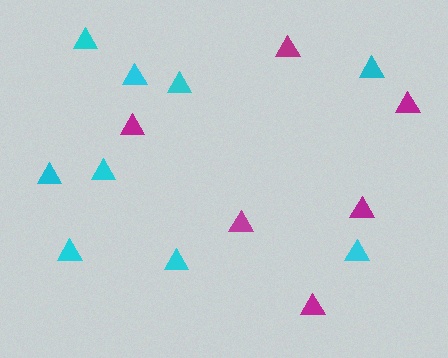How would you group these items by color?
There are 2 groups: one group of cyan triangles (9) and one group of magenta triangles (6).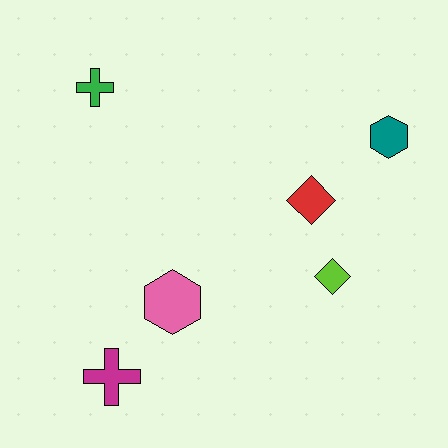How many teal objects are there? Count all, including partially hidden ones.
There is 1 teal object.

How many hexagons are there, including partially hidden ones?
There are 2 hexagons.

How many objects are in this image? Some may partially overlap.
There are 6 objects.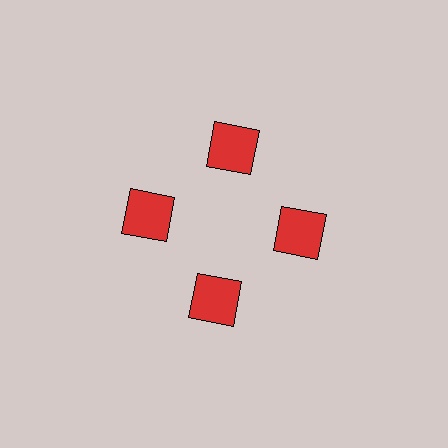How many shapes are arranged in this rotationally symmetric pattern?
There are 4 shapes, arranged in 4 groups of 1.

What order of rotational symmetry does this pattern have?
This pattern has 4-fold rotational symmetry.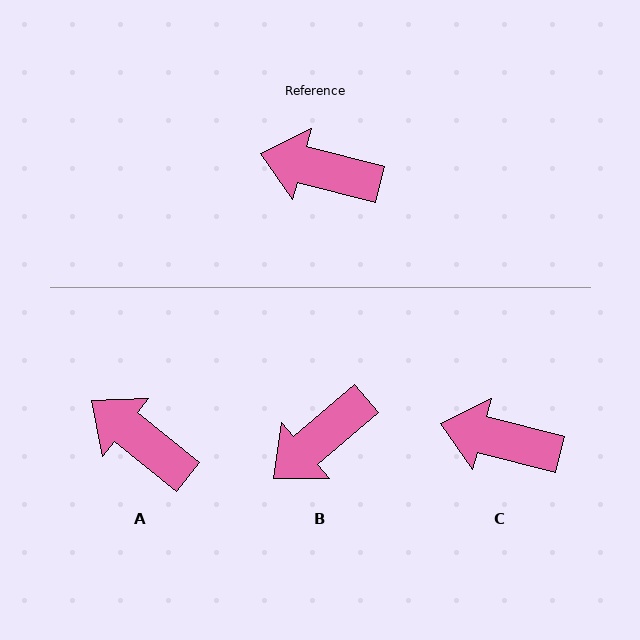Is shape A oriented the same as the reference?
No, it is off by about 24 degrees.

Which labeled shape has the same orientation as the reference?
C.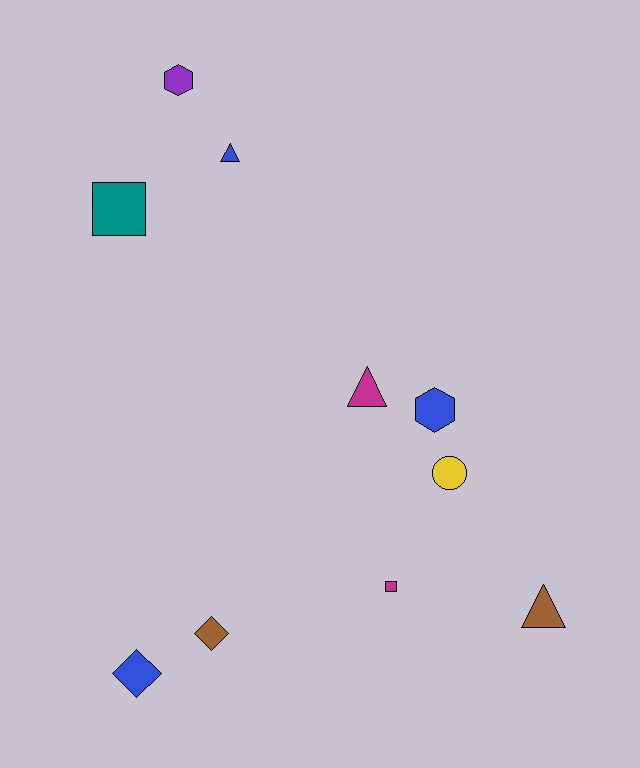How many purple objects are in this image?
There is 1 purple object.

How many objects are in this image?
There are 10 objects.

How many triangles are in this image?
There are 3 triangles.